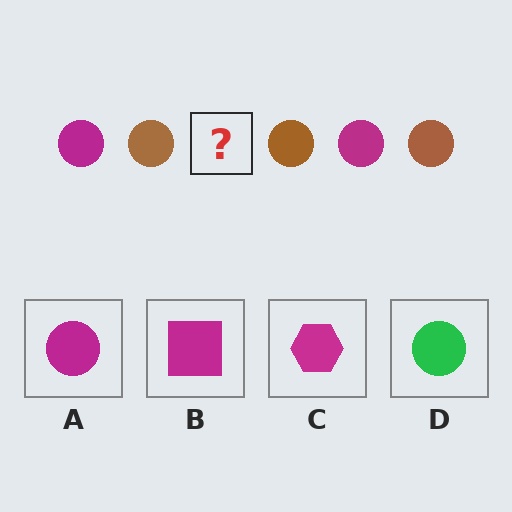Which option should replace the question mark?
Option A.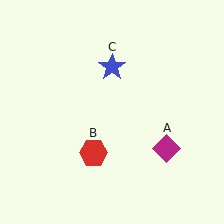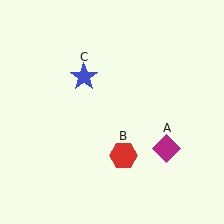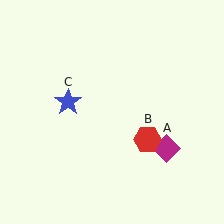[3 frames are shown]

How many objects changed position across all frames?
2 objects changed position: red hexagon (object B), blue star (object C).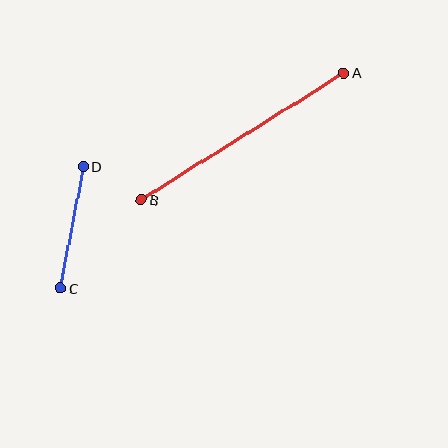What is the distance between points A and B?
The distance is approximately 239 pixels.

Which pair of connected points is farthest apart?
Points A and B are farthest apart.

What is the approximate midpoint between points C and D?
The midpoint is at approximately (72, 227) pixels.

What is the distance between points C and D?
The distance is approximately 124 pixels.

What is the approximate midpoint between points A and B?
The midpoint is at approximately (243, 136) pixels.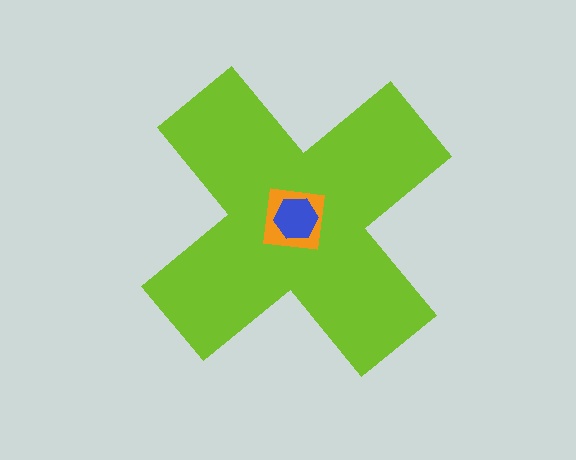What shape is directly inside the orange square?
The blue hexagon.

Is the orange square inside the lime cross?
Yes.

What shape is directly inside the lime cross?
The orange square.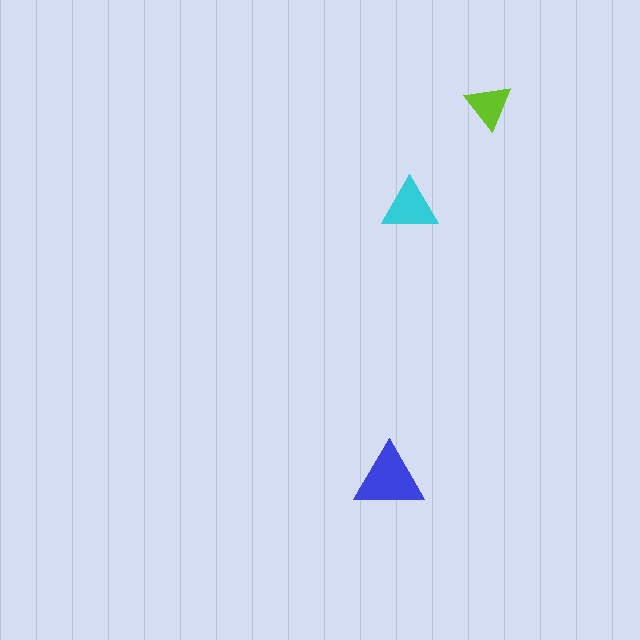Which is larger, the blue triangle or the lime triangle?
The blue one.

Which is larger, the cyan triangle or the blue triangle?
The blue one.